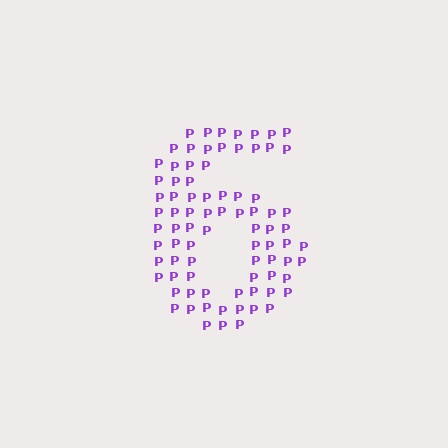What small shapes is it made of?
It is made of small letter P's.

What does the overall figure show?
The overall figure shows the digit 6.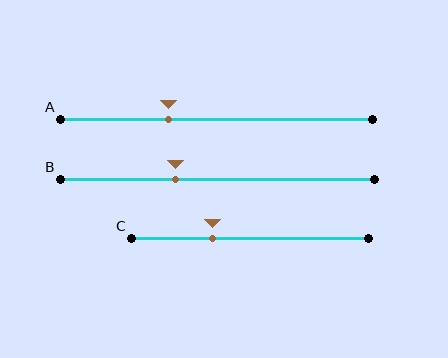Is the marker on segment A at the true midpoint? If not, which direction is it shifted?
No, the marker on segment A is shifted to the left by about 15% of the segment length.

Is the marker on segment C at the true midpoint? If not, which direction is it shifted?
No, the marker on segment C is shifted to the left by about 16% of the segment length.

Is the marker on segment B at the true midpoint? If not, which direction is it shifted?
No, the marker on segment B is shifted to the left by about 13% of the segment length.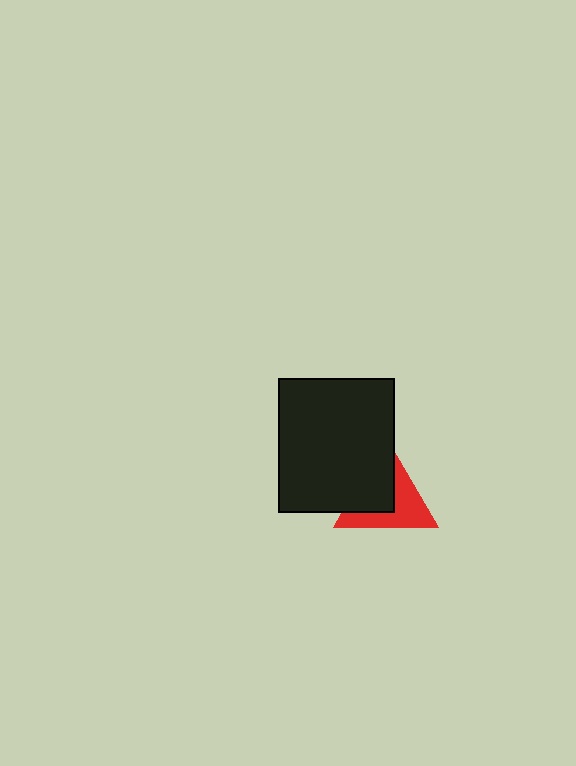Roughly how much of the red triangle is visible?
About half of it is visible (roughly 50%).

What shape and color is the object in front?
The object in front is a black rectangle.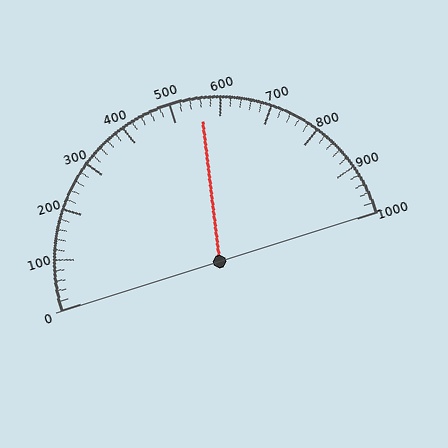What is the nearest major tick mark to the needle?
The nearest major tick mark is 600.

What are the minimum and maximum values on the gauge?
The gauge ranges from 0 to 1000.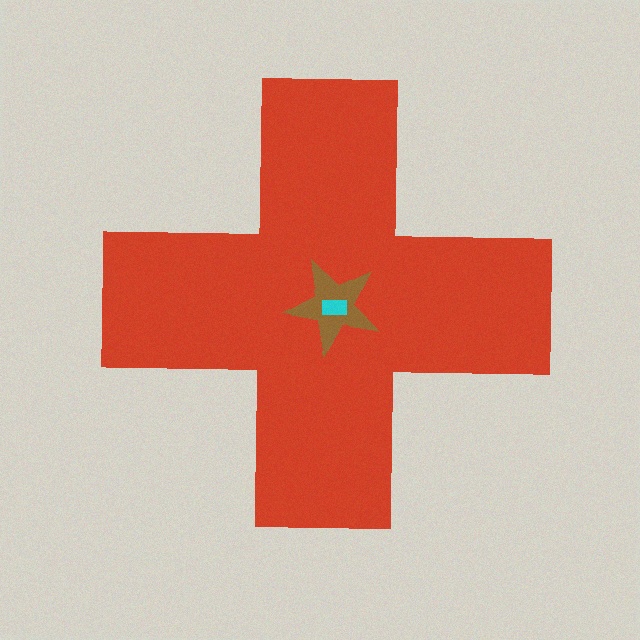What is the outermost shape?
The red cross.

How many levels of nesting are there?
3.